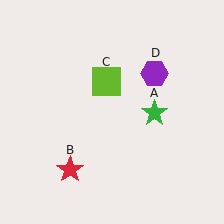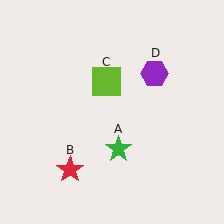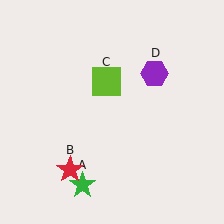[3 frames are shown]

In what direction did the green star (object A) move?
The green star (object A) moved down and to the left.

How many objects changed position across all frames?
1 object changed position: green star (object A).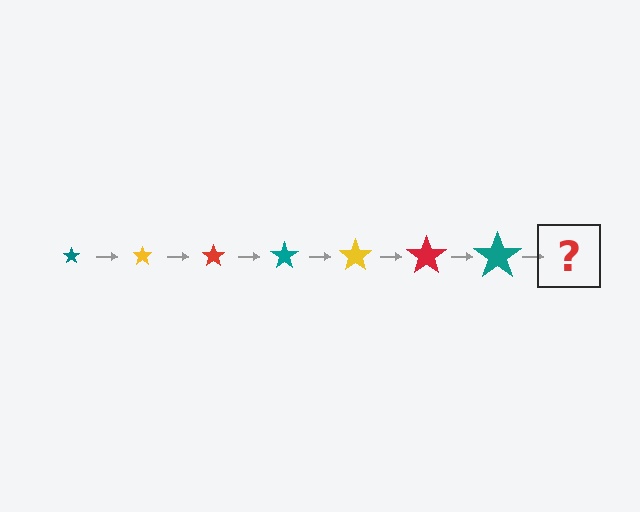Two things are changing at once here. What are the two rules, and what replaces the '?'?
The two rules are that the star grows larger each step and the color cycles through teal, yellow, and red. The '?' should be a yellow star, larger than the previous one.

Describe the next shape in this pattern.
It should be a yellow star, larger than the previous one.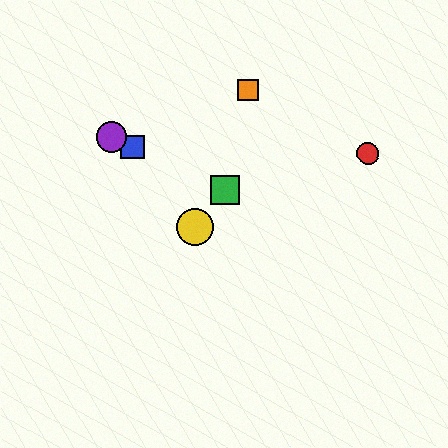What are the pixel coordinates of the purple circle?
The purple circle is at (112, 137).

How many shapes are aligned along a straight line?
3 shapes (the blue square, the green square, the purple circle) are aligned along a straight line.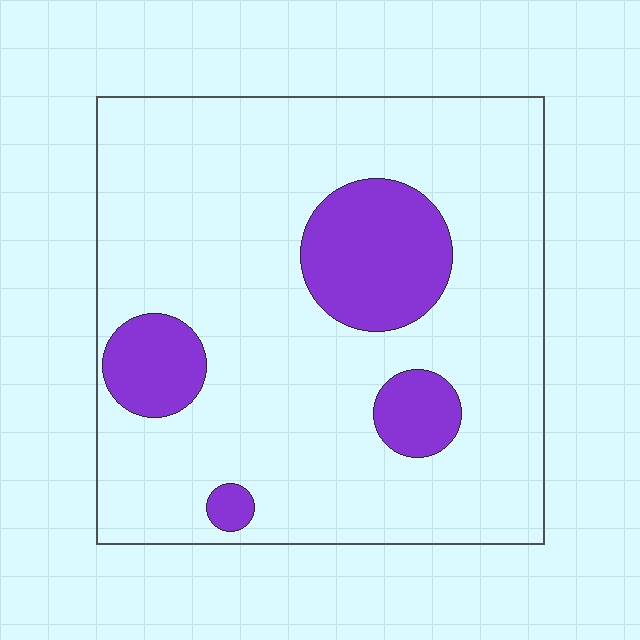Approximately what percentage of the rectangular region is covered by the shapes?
Approximately 15%.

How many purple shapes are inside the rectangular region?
4.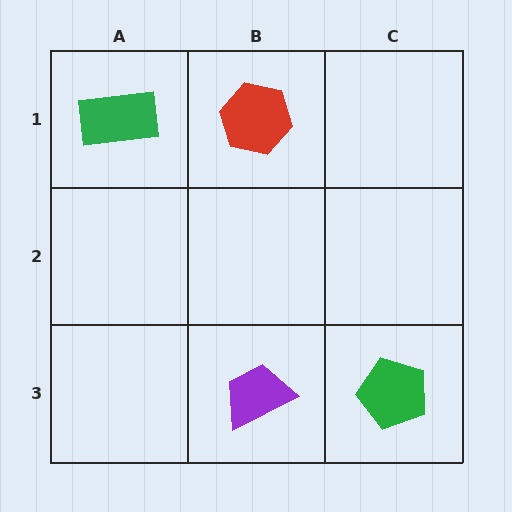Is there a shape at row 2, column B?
No, that cell is empty.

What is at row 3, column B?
A purple trapezoid.